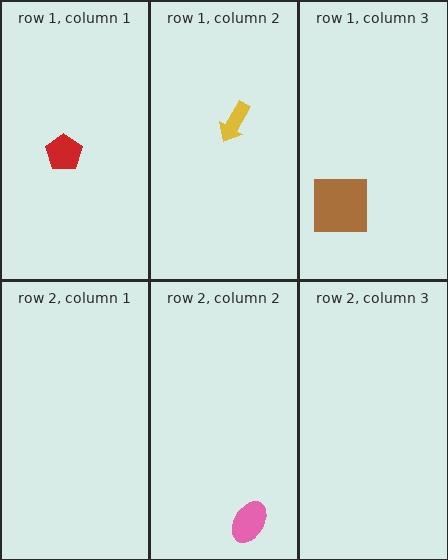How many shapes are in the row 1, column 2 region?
1.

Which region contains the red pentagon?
The row 1, column 1 region.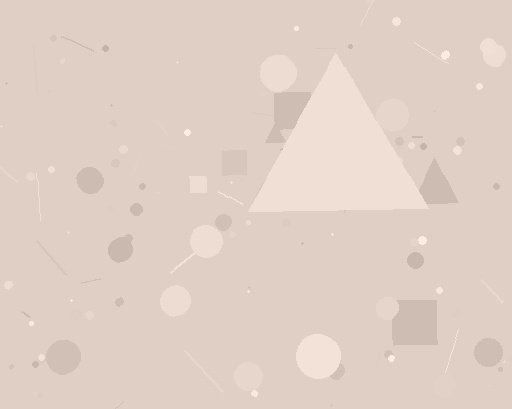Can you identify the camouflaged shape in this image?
The camouflaged shape is a triangle.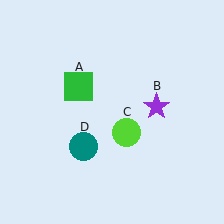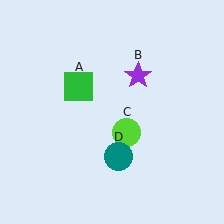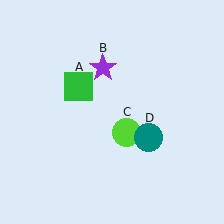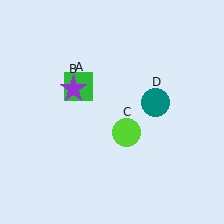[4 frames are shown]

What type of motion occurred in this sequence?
The purple star (object B), teal circle (object D) rotated counterclockwise around the center of the scene.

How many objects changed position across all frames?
2 objects changed position: purple star (object B), teal circle (object D).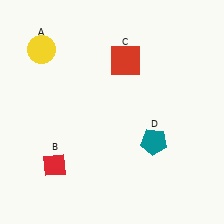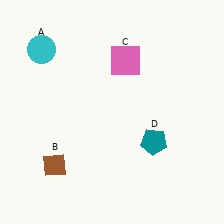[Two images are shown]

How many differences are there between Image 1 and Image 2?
There are 3 differences between the two images.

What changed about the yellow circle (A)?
In Image 1, A is yellow. In Image 2, it changed to cyan.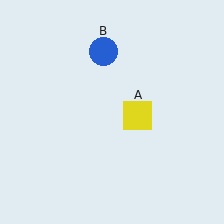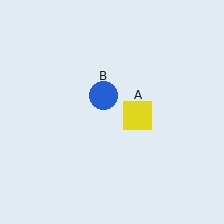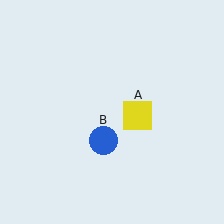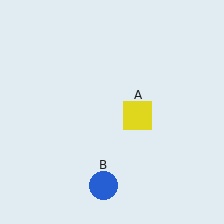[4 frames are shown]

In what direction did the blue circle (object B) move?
The blue circle (object B) moved down.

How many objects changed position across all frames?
1 object changed position: blue circle (object B).